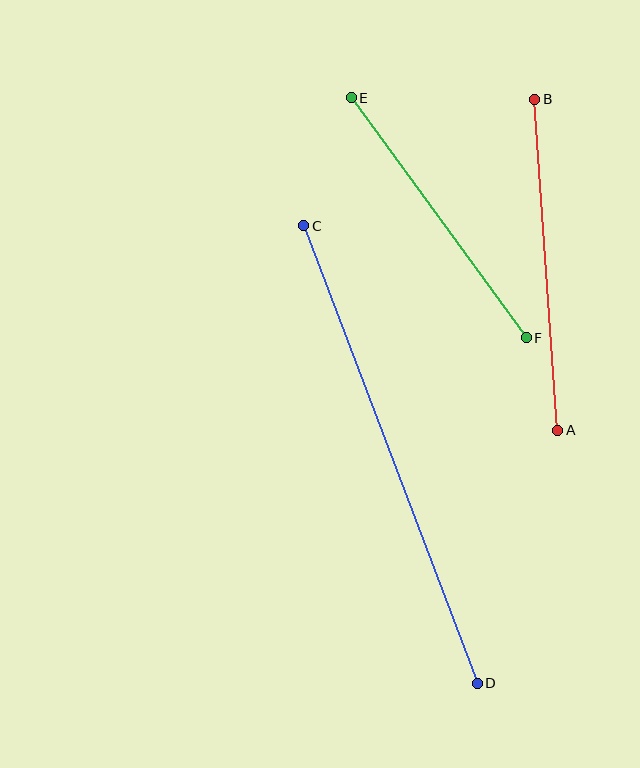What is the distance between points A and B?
The distance is approximately 332 pixels.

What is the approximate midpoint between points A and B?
The midpoint is at approximately (546, 265) pixels.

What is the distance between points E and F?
The distance is approximately 297 pixels.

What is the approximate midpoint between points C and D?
The midpoint is at approximately (390, 455) pixels.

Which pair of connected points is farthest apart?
Points C and D are farthest apart.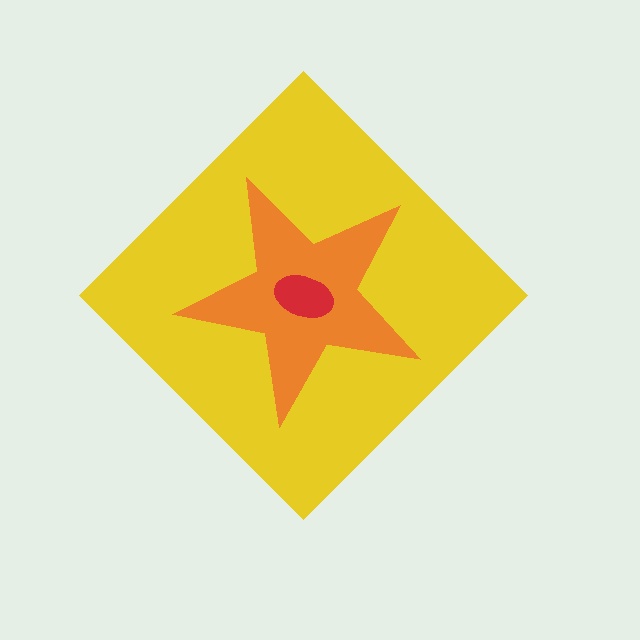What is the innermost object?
The red ellipse.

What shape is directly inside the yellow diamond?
The orange star.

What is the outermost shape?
The yellow diamond.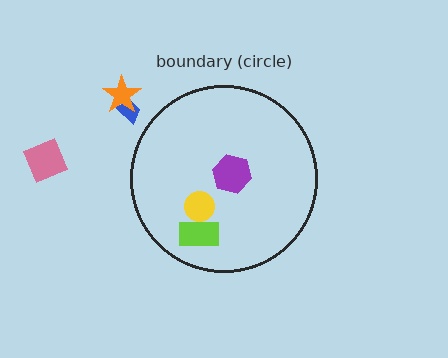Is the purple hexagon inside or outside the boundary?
Inside.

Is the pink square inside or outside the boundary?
Outside.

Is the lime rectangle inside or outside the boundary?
Inside.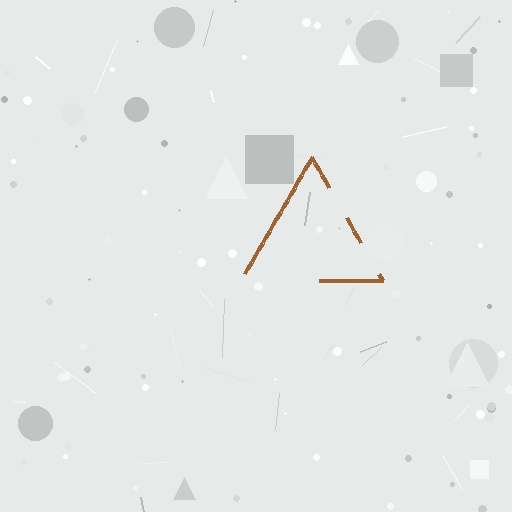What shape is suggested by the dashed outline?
The dashed outline suggests a triangle.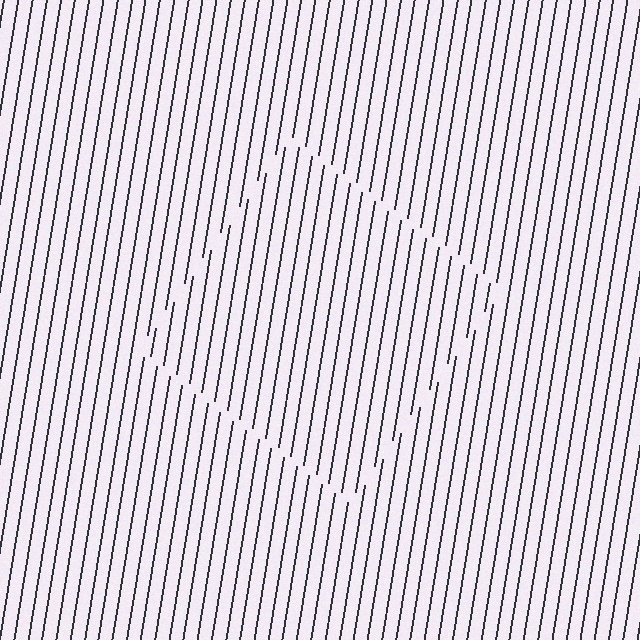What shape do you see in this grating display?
An illusory square. The interior of the shape contains the same grating, shifted by half a period — the contour is defined by the phase discontinuity where line-ends from the inner and outer gratings abut.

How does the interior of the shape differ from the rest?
The interior of the shape contains the same grating, shifted by half a period — the contour is defined by the phase discontinuity where line-ends from the inner and outer gratings abut.